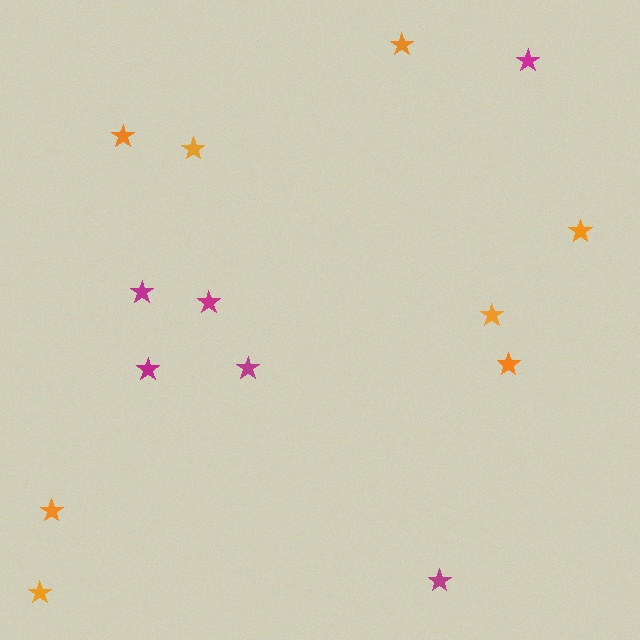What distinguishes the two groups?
There are 2 groups: one group of magenta stars (6) and one group of orange stars (8).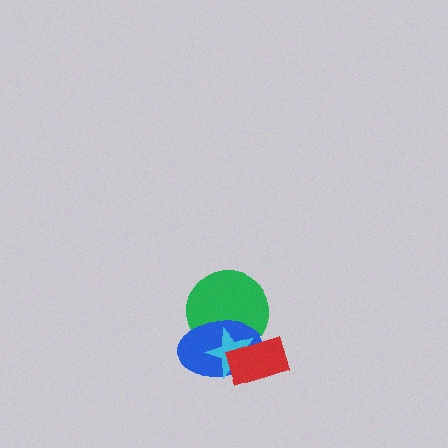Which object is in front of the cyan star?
The red rectangle is in front of the cyan star.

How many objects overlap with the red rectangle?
3 objects overlap with the red rectangle.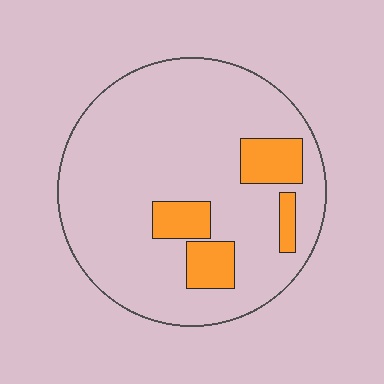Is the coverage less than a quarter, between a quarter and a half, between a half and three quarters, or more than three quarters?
Less than a quarter.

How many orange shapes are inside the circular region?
4.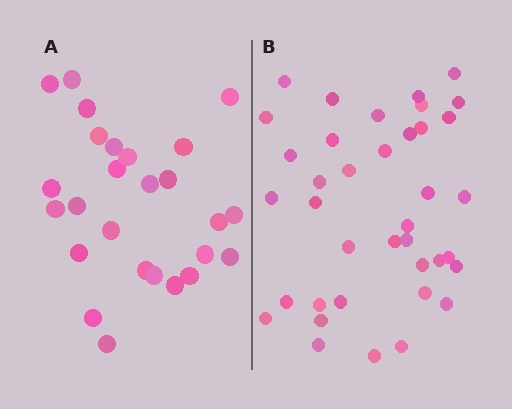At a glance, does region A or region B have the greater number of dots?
Region B (the right region) has more dots.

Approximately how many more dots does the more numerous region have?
Region B has roughly 12 or so more dots than region A.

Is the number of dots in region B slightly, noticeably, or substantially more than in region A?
Region B has substantially more. The ratio is roughly 1.5 to 1.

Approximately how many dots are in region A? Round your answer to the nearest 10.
About 30 dots. (The exact count is 26, which rounds to 30.)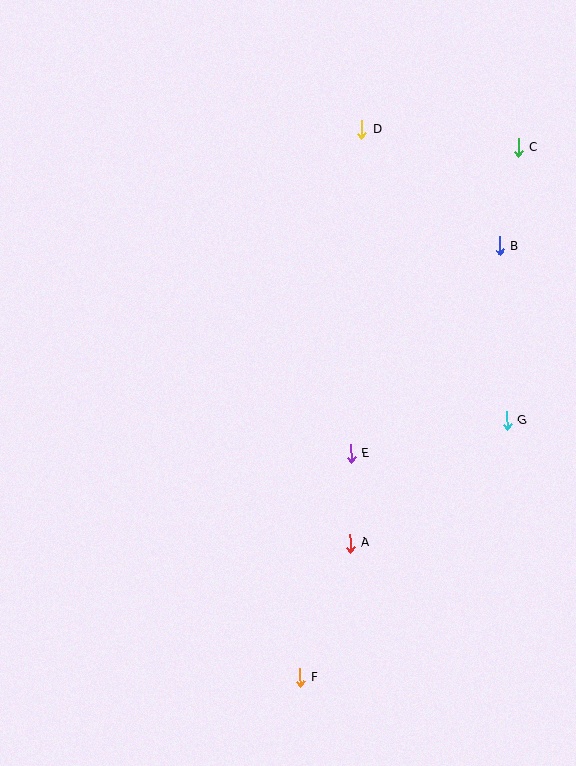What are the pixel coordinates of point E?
Point E is at (351, 454).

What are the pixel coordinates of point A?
Point A is at (350, 543).